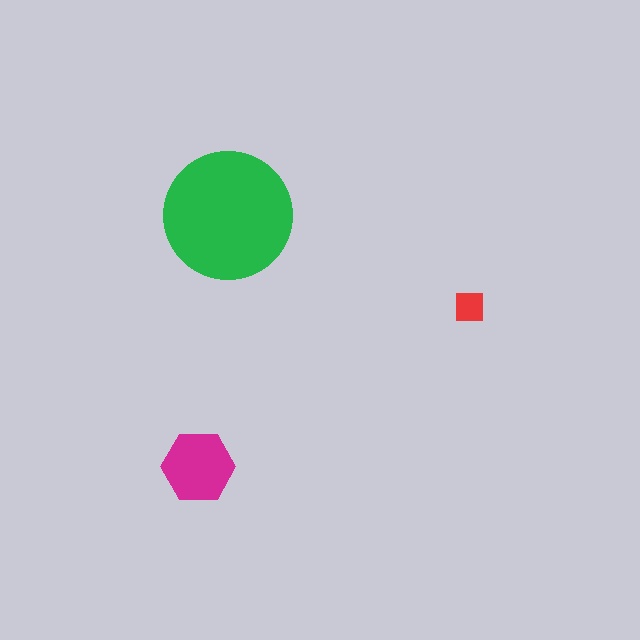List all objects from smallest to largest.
The red square, the magenta hexagon, the green circle.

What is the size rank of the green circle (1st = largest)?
1st.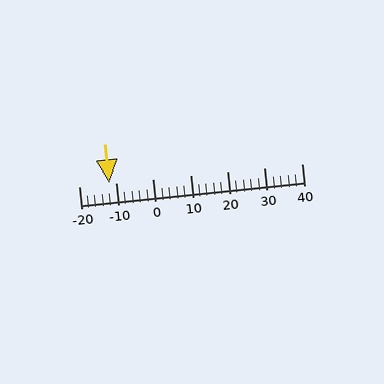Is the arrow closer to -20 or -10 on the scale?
The arrow is closer to -10.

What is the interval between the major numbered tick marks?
The major tick marks are spaced 10 units apart.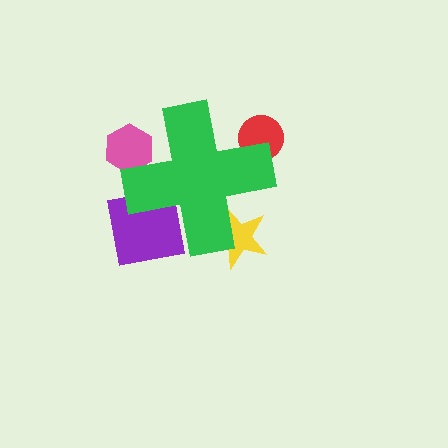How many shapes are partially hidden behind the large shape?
4 shapes are partially hidden.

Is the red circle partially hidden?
Yes, the red circle is partially hidden behind the green cross.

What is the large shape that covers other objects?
A green cross.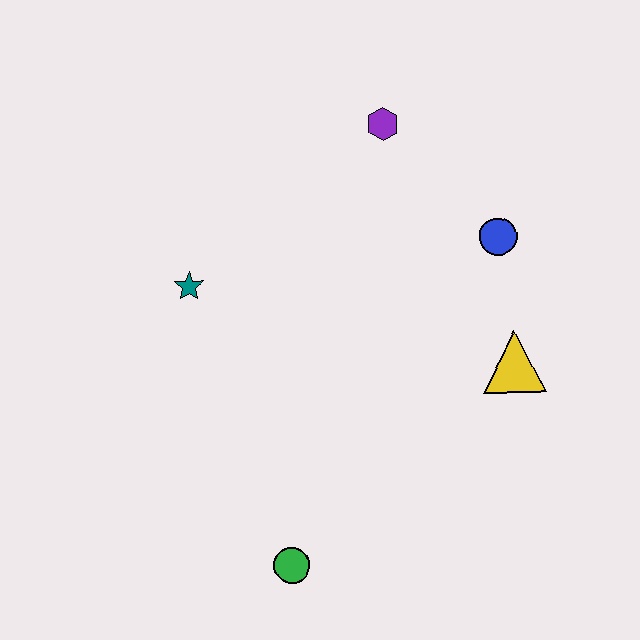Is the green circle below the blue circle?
Yes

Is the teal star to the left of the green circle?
Yes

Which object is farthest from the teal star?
The yellow triangle is farthest from the teal star.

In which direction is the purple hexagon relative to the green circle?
The purple hexagon is above the green circle.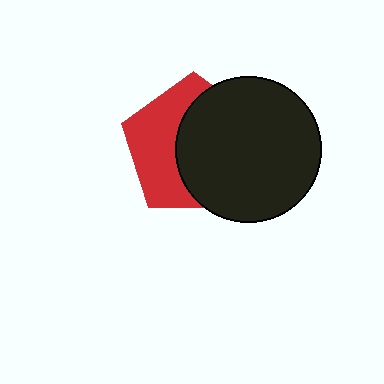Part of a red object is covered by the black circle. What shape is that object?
It is a pentagon.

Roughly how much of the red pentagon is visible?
A small part of it is visible (roughly 44%).